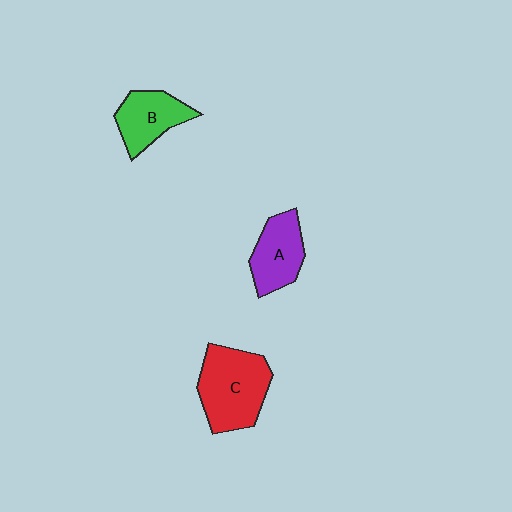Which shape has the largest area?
Shape C (red).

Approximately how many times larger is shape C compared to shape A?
Approximately 1.5 times.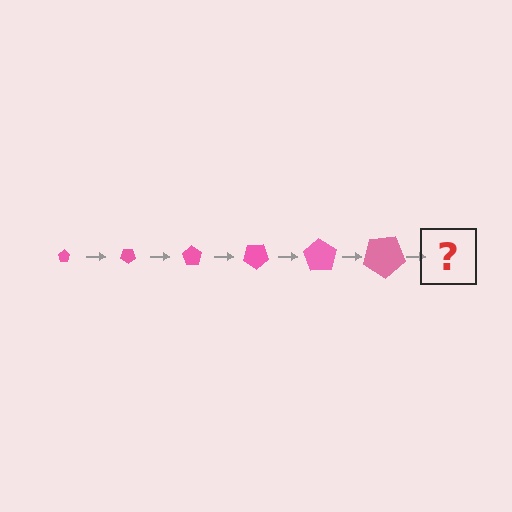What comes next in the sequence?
The next element should be a pentagon, larger than the previous one and rotated 210 degrees from the start.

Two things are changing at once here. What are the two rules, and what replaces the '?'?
The two rules are that the pentagon grows larger each step and it rotates 35 degrees each step. The '?' should be a pentagon, larger than the previous one and rotated 210 degrees from the start.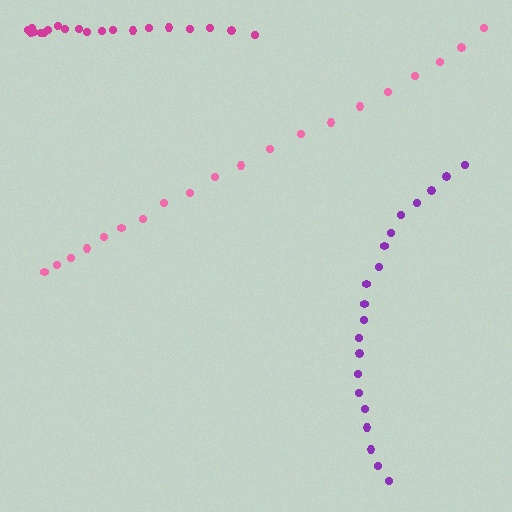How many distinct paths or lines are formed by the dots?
There are 3 distinct paths.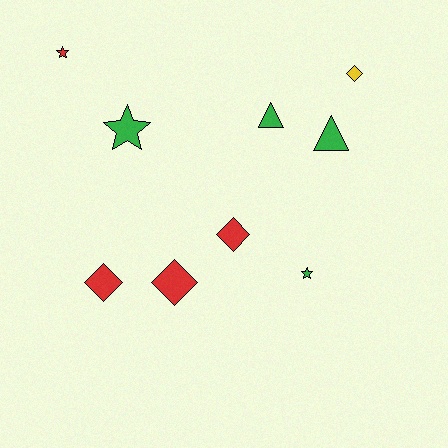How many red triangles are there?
There are no red triangles.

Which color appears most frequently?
Green, with 4 objects.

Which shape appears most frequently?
Diamond, with 4 objects.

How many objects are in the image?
There are 9 objects.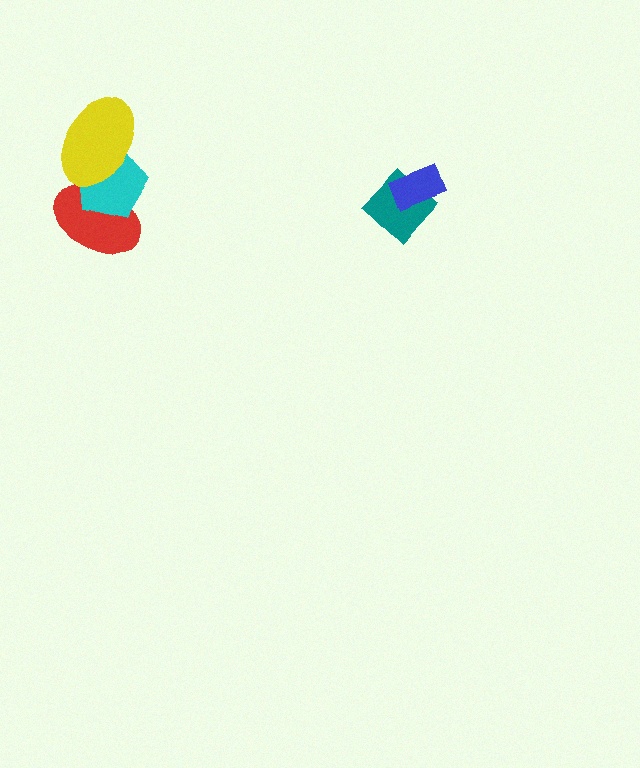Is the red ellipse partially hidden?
Yes, it is partially covered by another shape.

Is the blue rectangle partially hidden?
No, no other shape covers it.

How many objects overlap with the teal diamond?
1 object overlaps with the teal diamond.